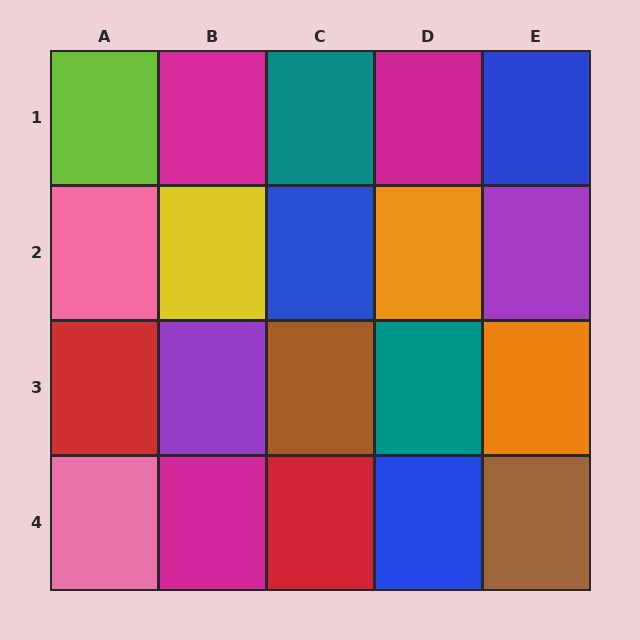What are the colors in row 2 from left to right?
Pink, yellow, blue, orange, purple.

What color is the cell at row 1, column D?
Magenta.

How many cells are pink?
2 cells are pink.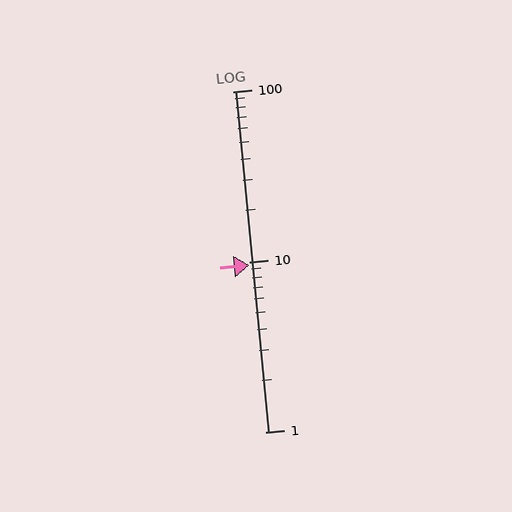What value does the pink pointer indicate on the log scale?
The pointer indicates approximately 9.5.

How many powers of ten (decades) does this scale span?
The scale spans 2 decades, from 1 to 100.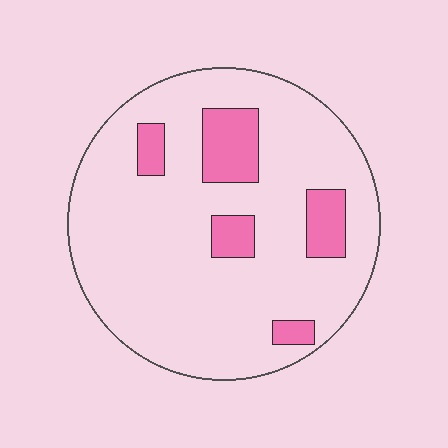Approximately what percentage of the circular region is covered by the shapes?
Approximately 15%.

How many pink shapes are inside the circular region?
5.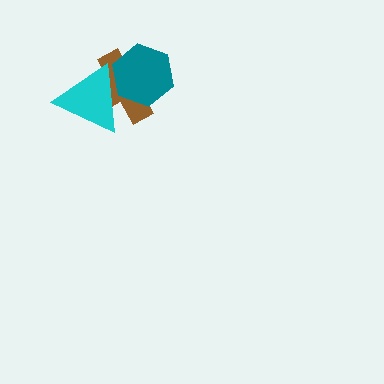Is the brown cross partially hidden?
Yes, it is partially covered by another shape.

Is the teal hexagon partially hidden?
No, no other shape covers it.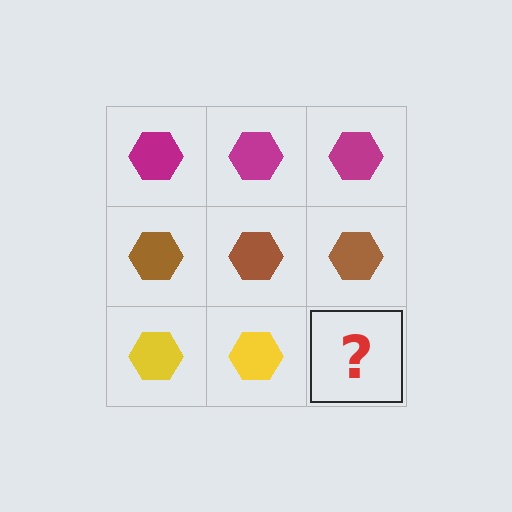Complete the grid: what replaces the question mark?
The question mark should be replaced with a yellow hexagon.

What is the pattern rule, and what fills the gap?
The rule is that each row has a consistent color. The gap should be filled with a yellow hexagon.